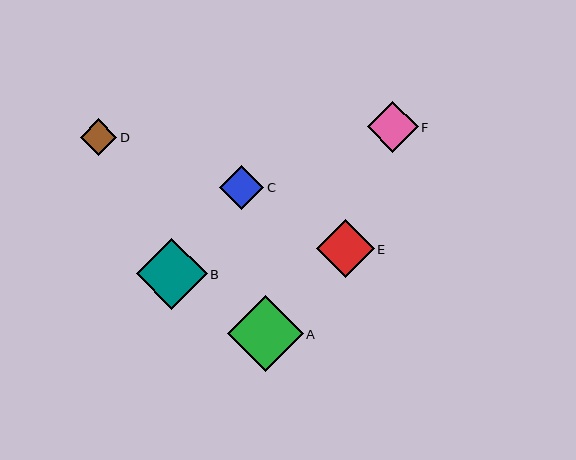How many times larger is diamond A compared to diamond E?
Diamond A is approximately 1.3 times the size of diamond E.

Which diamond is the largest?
Diamond A is the largest with a size of approximately 76 pixels.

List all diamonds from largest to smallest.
From largest to smallest: A, B, E, F, C, D.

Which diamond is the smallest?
Diamond D is the smallest with a size of approximately 37 pixels.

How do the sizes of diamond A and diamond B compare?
Diamond A and diamond B are approximately the same size.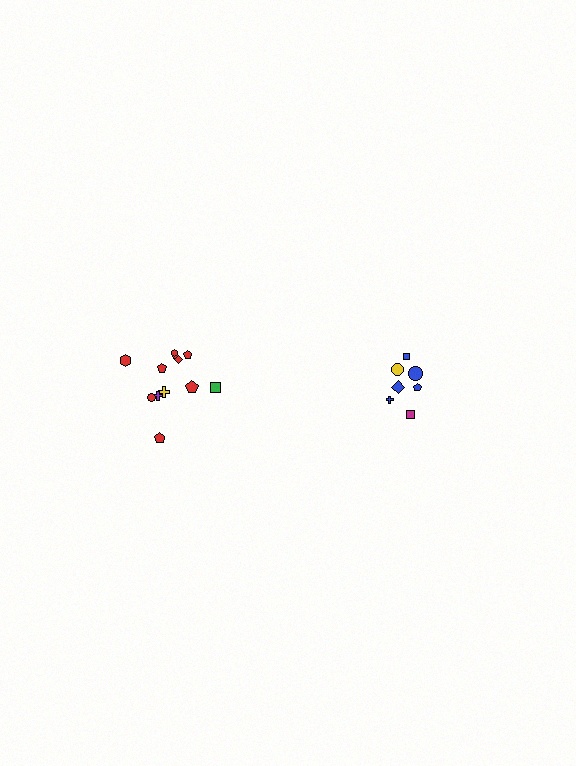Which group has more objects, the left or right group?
The left group.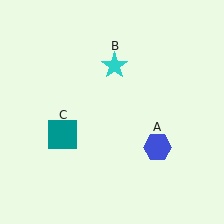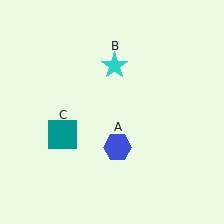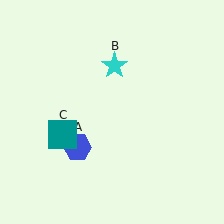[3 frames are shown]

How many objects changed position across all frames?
1 object changed position: blue hexagon (object A).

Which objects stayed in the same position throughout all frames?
Cyan star (object B) and teal square (object C) remained stationary.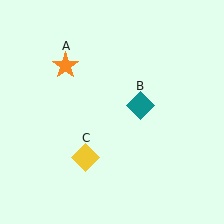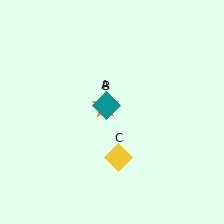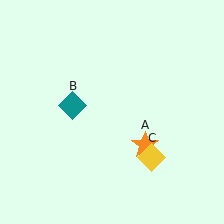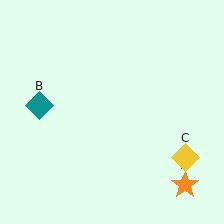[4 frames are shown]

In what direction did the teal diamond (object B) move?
The teal diamond (object B) moved left.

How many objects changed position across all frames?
3 objects changed position: orange star (object A), teal diamond (object B), yellow diamond (object C).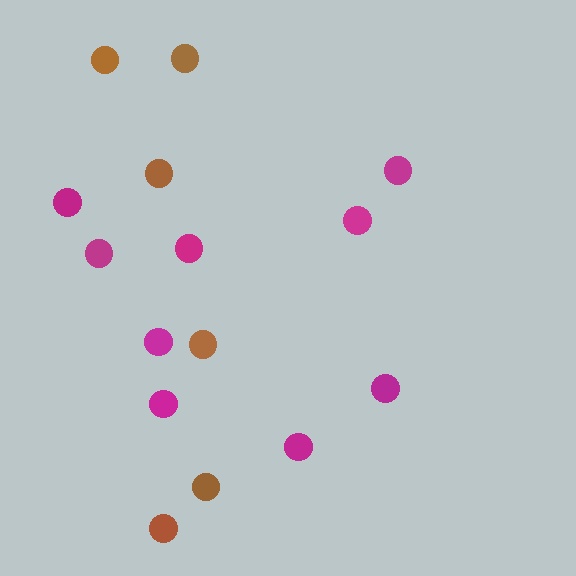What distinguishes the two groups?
There are 2 groups: one group of magenta circles (9) and one group of brown circles (6).